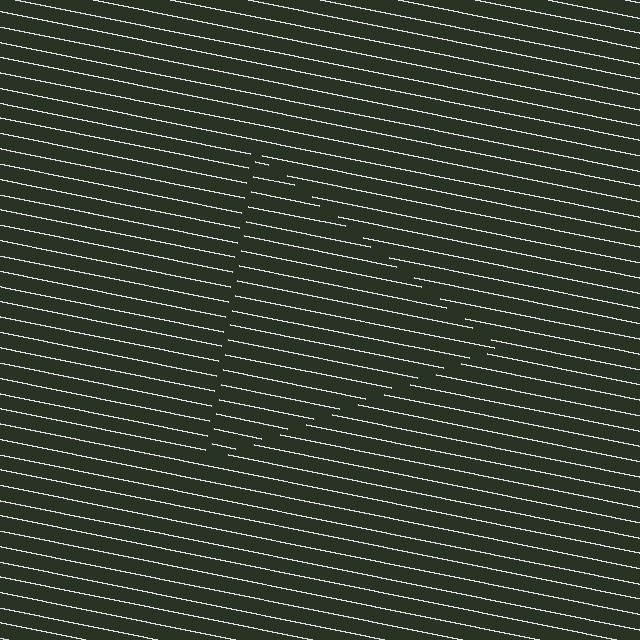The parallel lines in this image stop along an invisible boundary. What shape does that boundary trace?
An illusory triangle. The interior of the shape contains the same grating, shifted by half a period — the contour is defined by the phase discontinuity where line-ends from the inner and outer gratings abut.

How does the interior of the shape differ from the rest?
The interior of the shape contains the same grating, shifted by half a period — the contour is defined by the phase discontinuity where line-ends from the inner and outer gratings abut.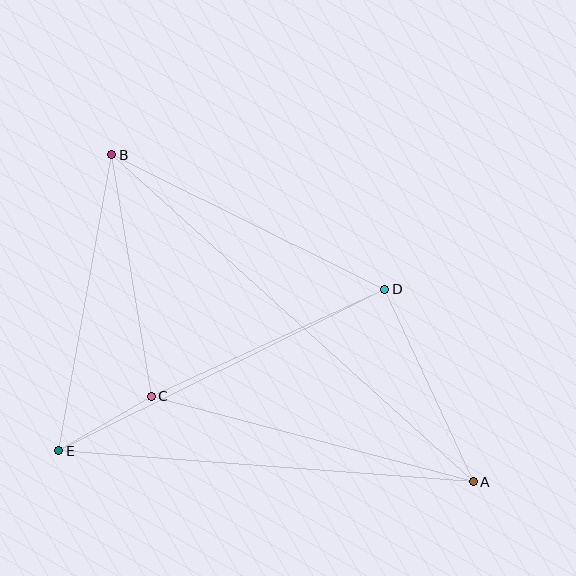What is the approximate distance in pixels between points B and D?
The distance between B and D is approximately 304 pixels.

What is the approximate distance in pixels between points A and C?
The distance between A and C is approximately 333 pixels.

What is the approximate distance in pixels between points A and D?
The distance between A and D is approximately 212 pixels.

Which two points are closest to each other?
Points C and E are closest to each other.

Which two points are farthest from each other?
Points A and B are farthest from each other.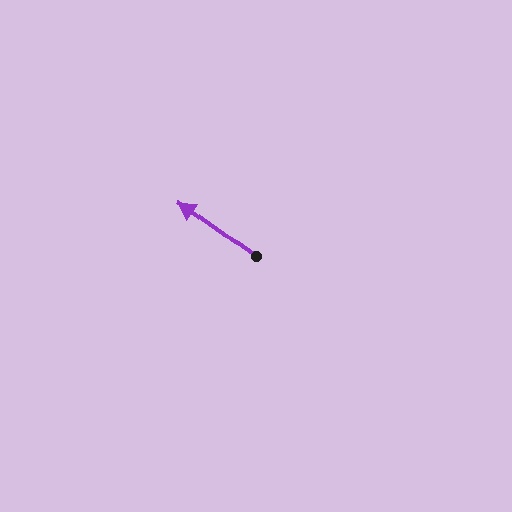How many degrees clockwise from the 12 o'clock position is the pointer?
Approximately 306 degrees.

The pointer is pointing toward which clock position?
Roughly 10 o'clock.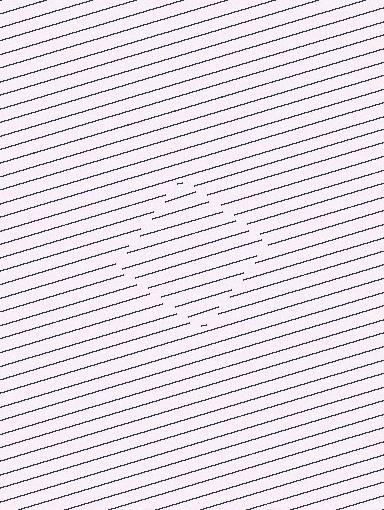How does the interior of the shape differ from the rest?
The interior of the shape contains the same grating, shifted by half a period — the contour is defined by the phase discontinuity where line-ends from the inner and outer gratings abut.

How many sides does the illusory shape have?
4 sides — the line-ends trace a square.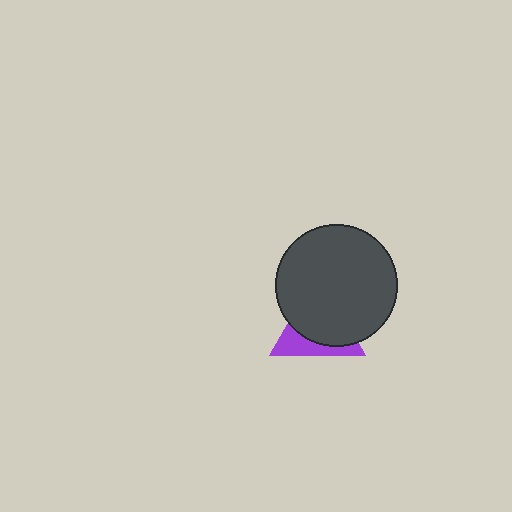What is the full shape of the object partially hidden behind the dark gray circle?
The partially hidden object is a purple triangle.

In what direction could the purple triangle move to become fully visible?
The purple triangle could move down. That would shift it out from behind the dark gray circle entirely.